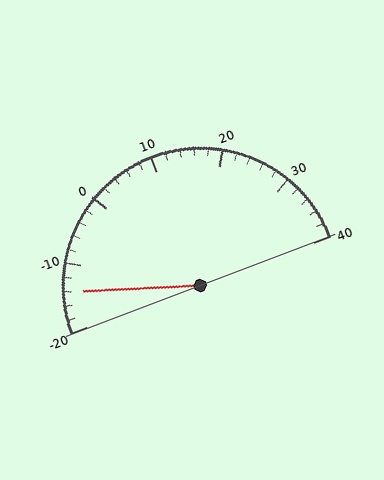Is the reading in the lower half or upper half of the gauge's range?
The reading is in the lower half of the range (-20 to 40).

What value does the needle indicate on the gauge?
The needle indicates approximately -14.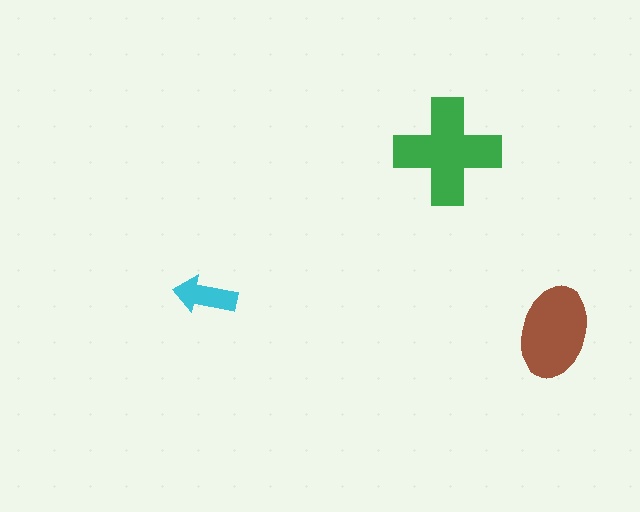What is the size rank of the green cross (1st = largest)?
1st.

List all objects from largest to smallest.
The green cross, the brown ellipse, the cyan arrow.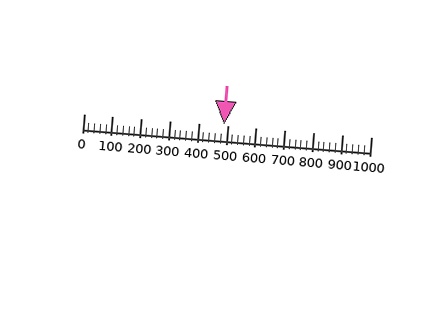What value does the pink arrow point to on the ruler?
The pink arrow points to approximately 488.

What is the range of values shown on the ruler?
The ruler shows values from 0 to 1000.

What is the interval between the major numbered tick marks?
The major tick marks are spaced 100 units apart.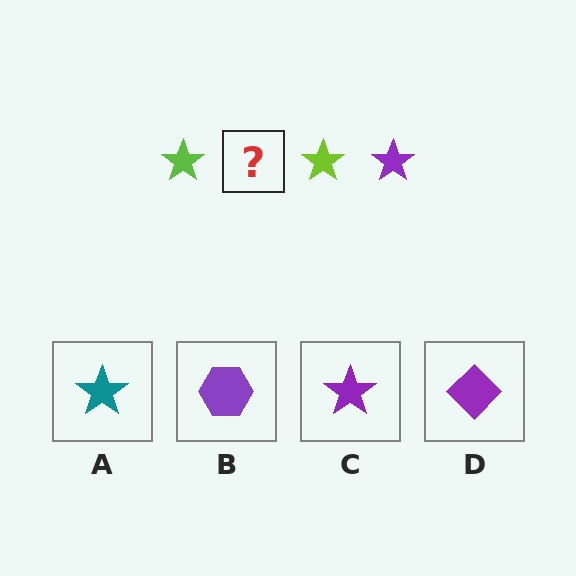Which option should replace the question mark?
Option C.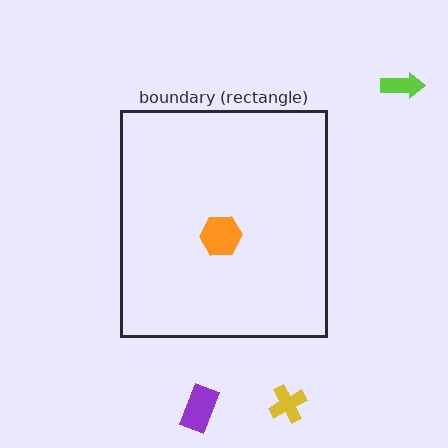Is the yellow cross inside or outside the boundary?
Outside.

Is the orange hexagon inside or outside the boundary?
Inside.